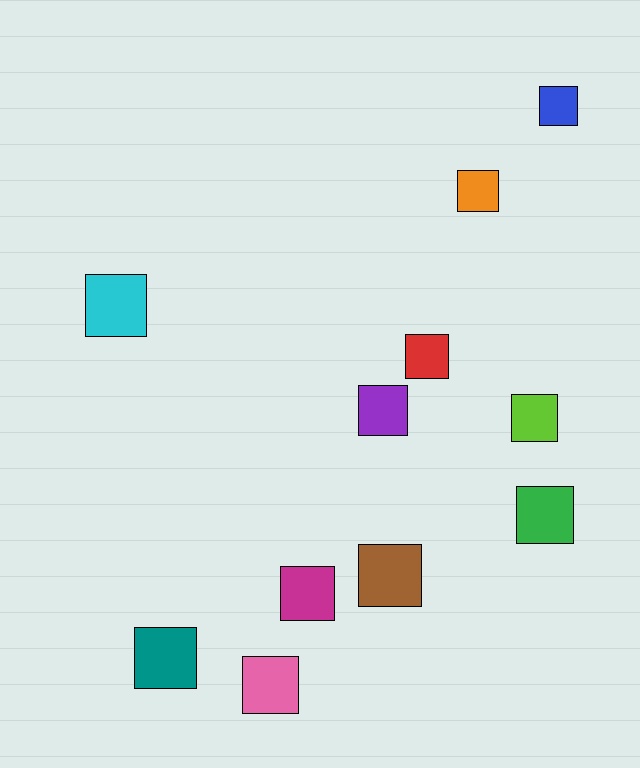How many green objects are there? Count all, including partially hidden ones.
There is 1 green object.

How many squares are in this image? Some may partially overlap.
There are 11 squares.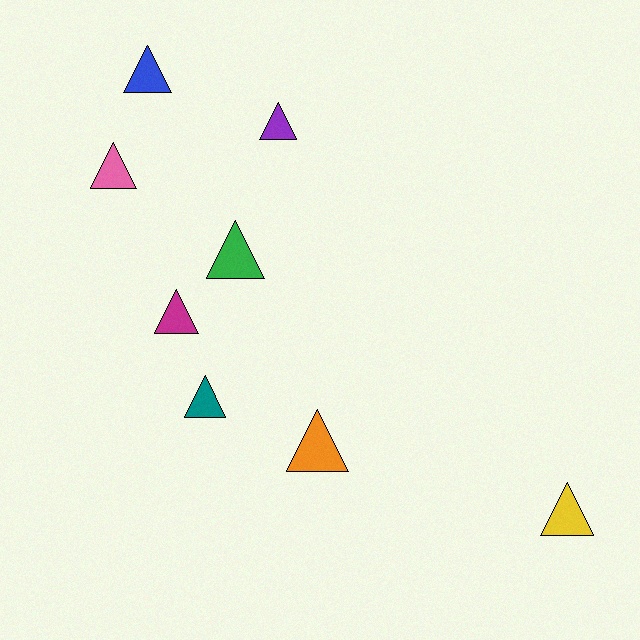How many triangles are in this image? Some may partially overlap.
There are 8 triangles.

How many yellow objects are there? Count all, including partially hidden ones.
There is 1 yellow object.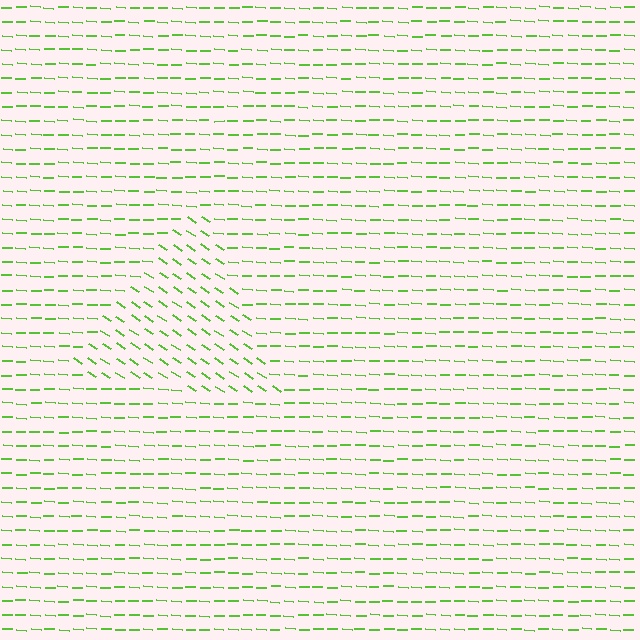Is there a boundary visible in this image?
Yes, there is a texture boundary formed by a change in line orientation.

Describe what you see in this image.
The image is filled with small lime line segments. A triangle region in the image has lines oriented differently from the surrounding lines, creating a visible texture boundary.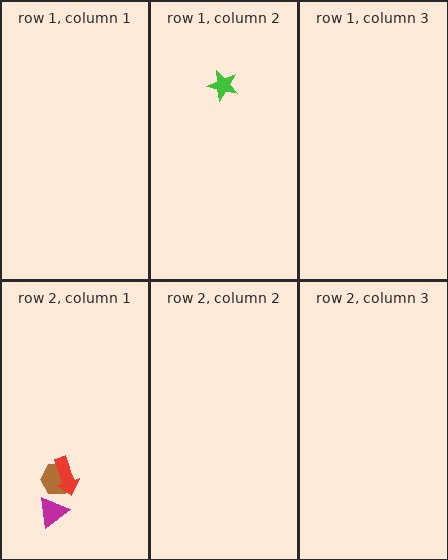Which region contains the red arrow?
The row 2, column 1 region.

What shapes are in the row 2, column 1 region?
The brown hexagon, the red arrow, the magenta triangle.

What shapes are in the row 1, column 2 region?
The green star.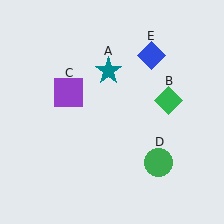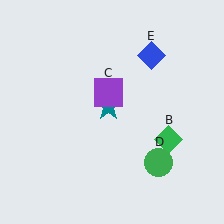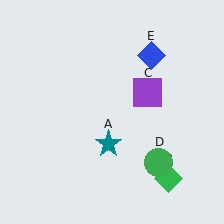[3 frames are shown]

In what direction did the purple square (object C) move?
The purple square (object C) moved right.